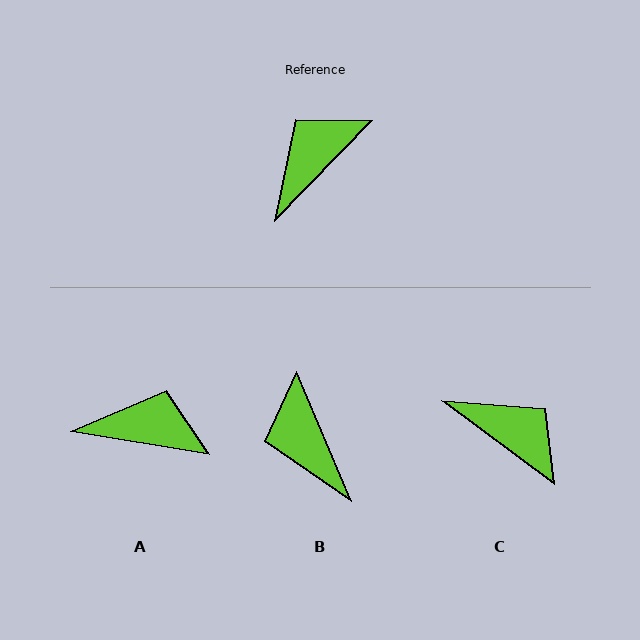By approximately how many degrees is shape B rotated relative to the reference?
Approximately 67 degrees counter-clockwise.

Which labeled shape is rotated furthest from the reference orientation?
C, about 82 degrees away.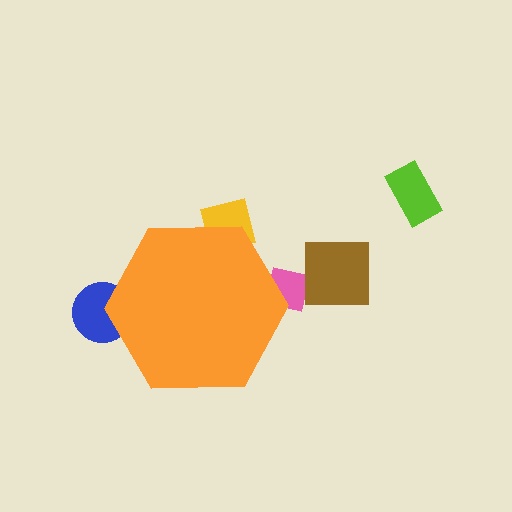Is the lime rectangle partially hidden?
No, the lime rectangle is fully visible.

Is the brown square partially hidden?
No, the brown square is fully visible.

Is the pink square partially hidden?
Yes, the pink square is partially hidden behind the orange hexagon.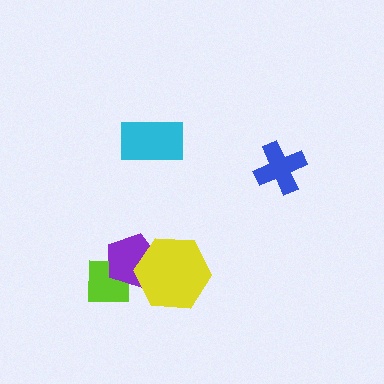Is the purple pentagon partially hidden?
Yes, it is partially covered by another shape.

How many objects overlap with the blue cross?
0 objects overlap with the blue cross.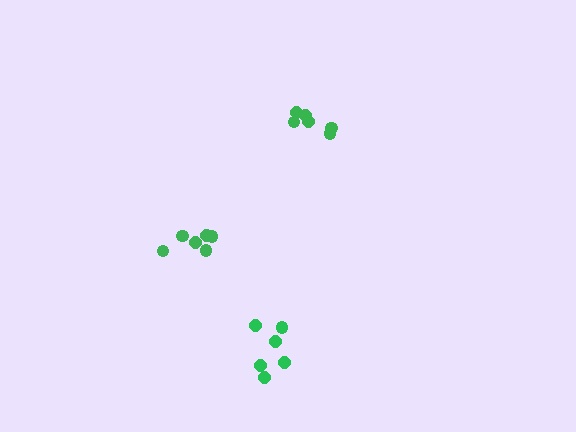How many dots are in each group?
Group 1: 6 dots, Group 2: 6 dots, Group 3: 6 dots (18 total).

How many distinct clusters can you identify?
There are 3 distinct clusters.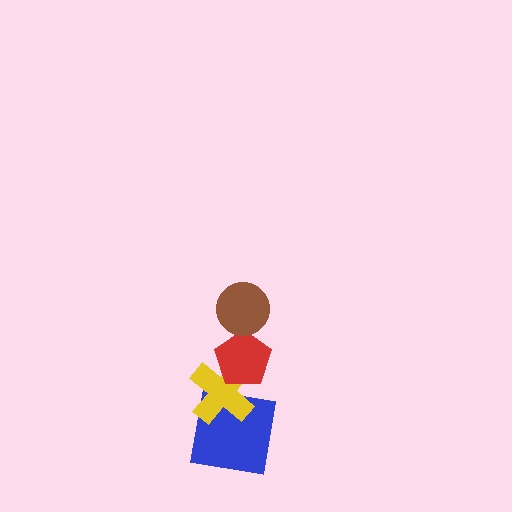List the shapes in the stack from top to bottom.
From top to bottom: the brown circle, the red pentagon, the yellow cross, the blue square.